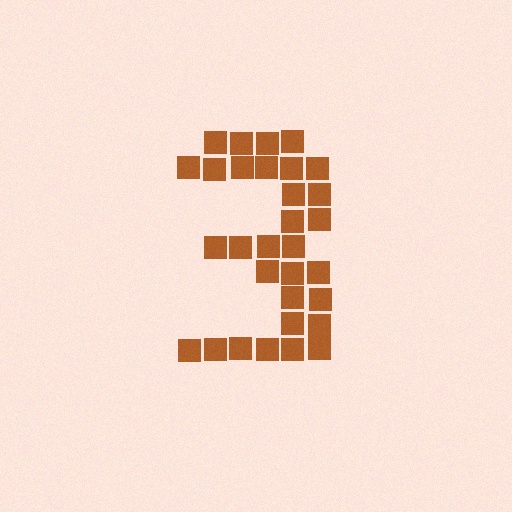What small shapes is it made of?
It is made of small squares.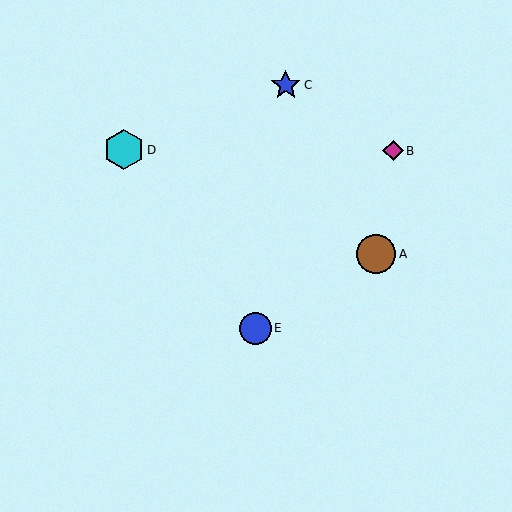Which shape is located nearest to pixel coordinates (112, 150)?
The cyan hexagon (labeled D) at (124, 150) is nearest to that location.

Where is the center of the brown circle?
The center of the brown circle is at (376, 254).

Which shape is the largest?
The cyan hexagon (labeled D) is the largest.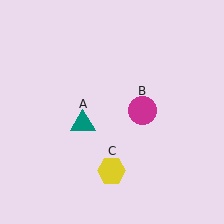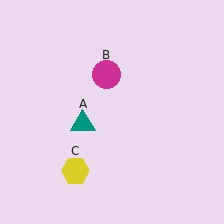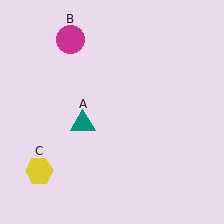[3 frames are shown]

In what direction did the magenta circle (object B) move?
The magenta circle (object B) moved up and to the left.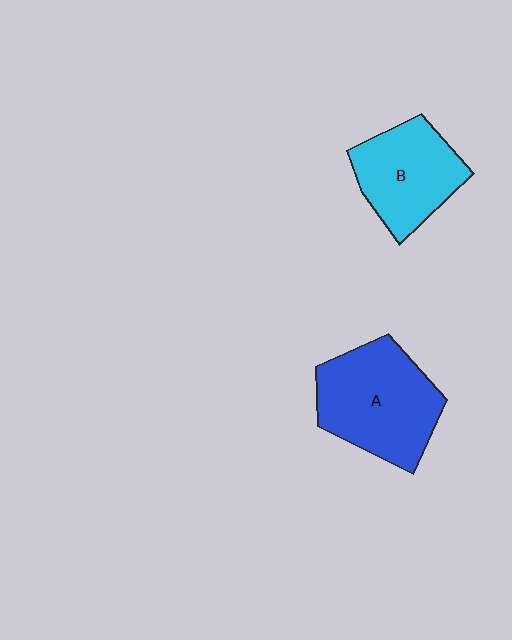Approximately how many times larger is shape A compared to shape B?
Approximately 1.3 times.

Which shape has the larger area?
Shape A (blue).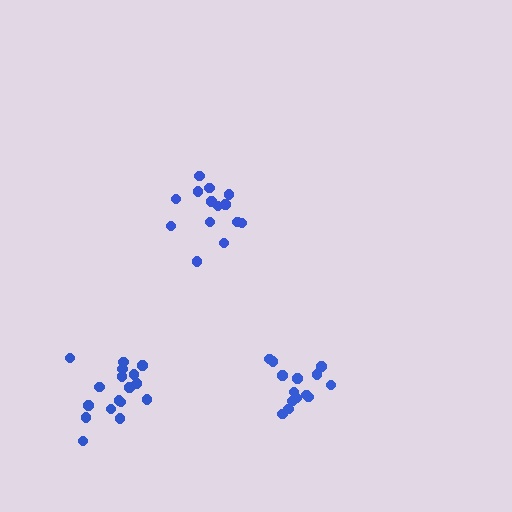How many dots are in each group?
Group 1: 14 dots, Group 2: 17 dots, Group 3: 14 dots (45 total).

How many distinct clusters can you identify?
There are 3 distinct clusters.